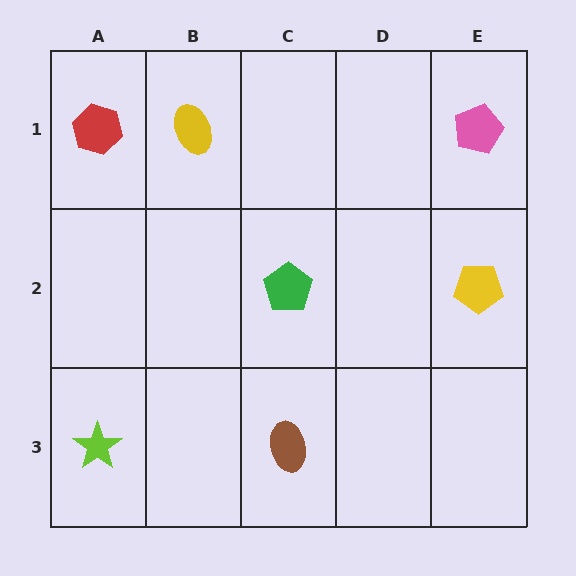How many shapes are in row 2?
2 shapes.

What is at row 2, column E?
A yellow pentagon.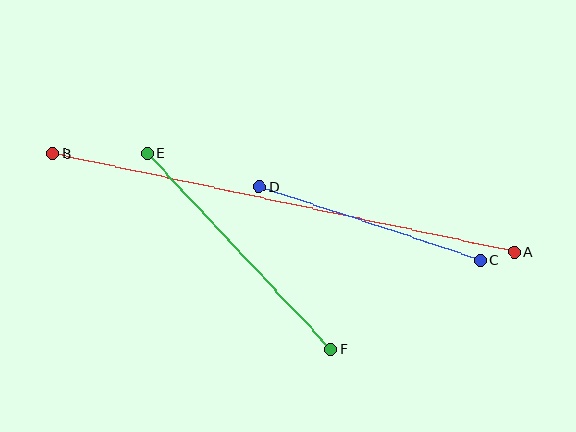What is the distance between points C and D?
The distance is approximately 233 pixels.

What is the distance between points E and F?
The distance is approximately 268 pixels.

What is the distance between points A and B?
The distance is approximately 472 pixels.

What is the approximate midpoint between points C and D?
The midpoint is at approximately (370, 223) pixels.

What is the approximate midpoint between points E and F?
The midpoint is at approximately (239, 251) pixels.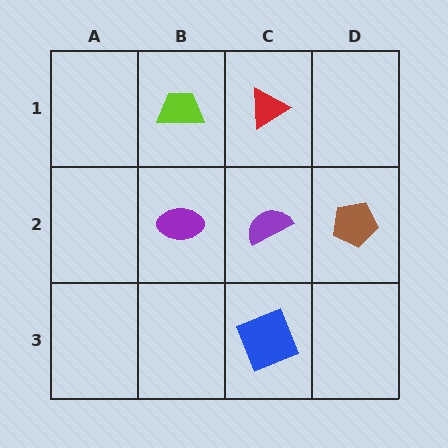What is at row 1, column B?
A lime trapezoid.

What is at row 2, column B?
A purple ellipse.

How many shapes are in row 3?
1 shape.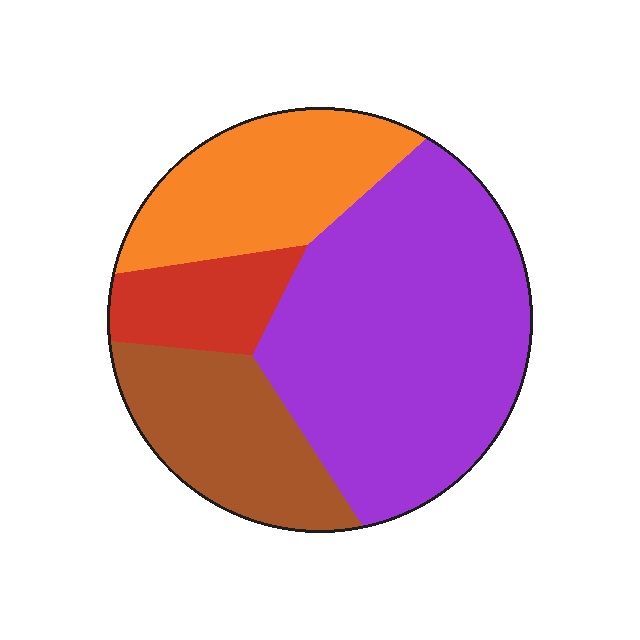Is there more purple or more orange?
Purple.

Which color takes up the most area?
Purple, at roughly 50%.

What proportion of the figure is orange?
Orange covers around 20% of the figure.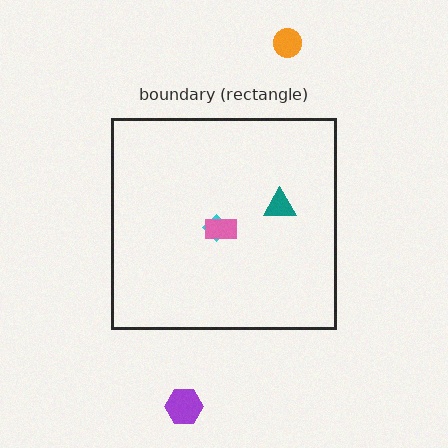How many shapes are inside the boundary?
3 inside, 2 outside.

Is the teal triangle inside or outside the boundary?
Inside.